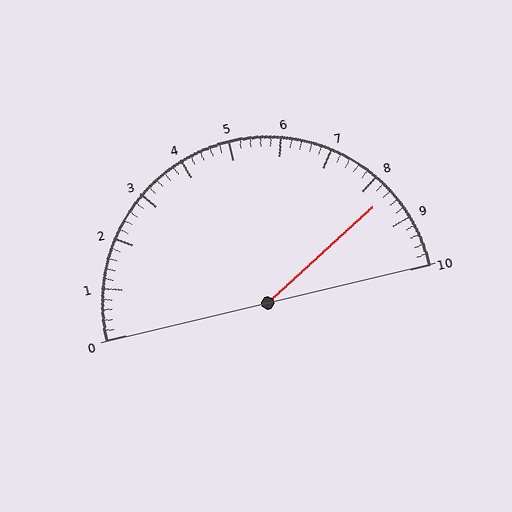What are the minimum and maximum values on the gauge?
The gauge ranges from 0 to 10.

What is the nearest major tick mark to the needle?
The nearest major tick mark is 8.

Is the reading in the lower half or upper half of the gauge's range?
The reading is in the upper half of the range (0 to 10).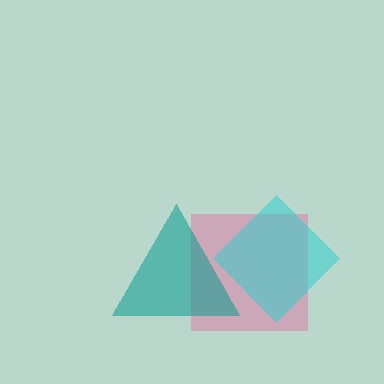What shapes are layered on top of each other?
The layered shapes are: a pink square, a cyan diamond, a teal triangle.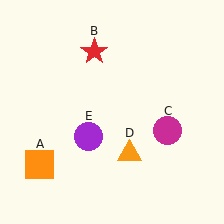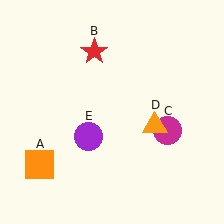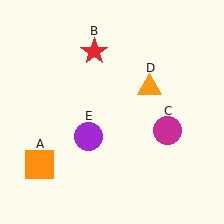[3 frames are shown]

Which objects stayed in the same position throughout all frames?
Orange square (object A) and red star (object B) and magenta circle (object C) and purple circle (object E) remained stationary.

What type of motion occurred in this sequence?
The orange triangle (object D) rotated counterclockwise around the center of the scene.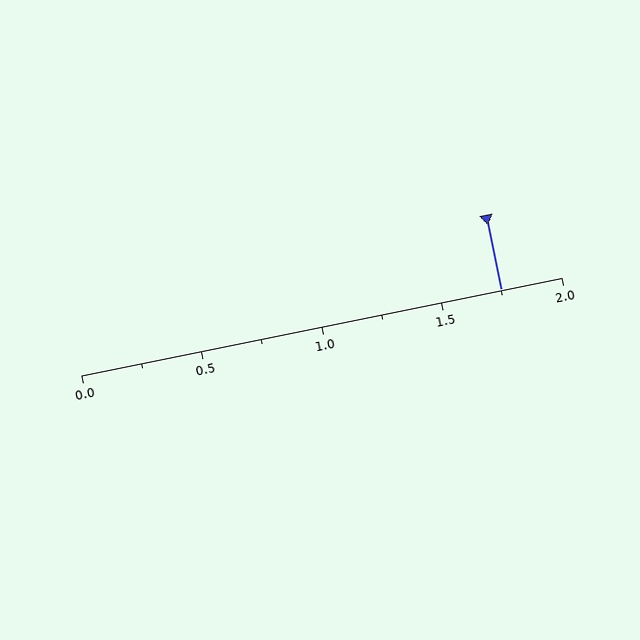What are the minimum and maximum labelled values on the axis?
The axis runs from 0.0 to 2.0.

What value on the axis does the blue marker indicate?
The marker indicates approximately 1.75.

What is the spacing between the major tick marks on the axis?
The major ticks are spaced 0.5 apart.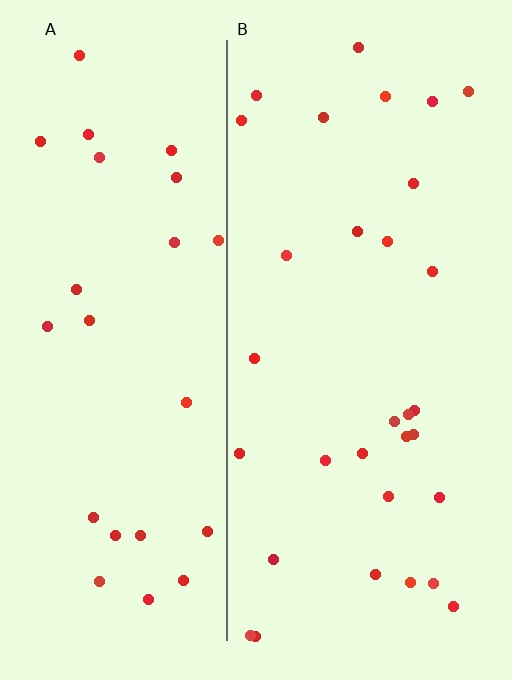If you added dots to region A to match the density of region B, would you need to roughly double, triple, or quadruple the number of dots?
Approximately double.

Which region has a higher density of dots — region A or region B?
B (the right).